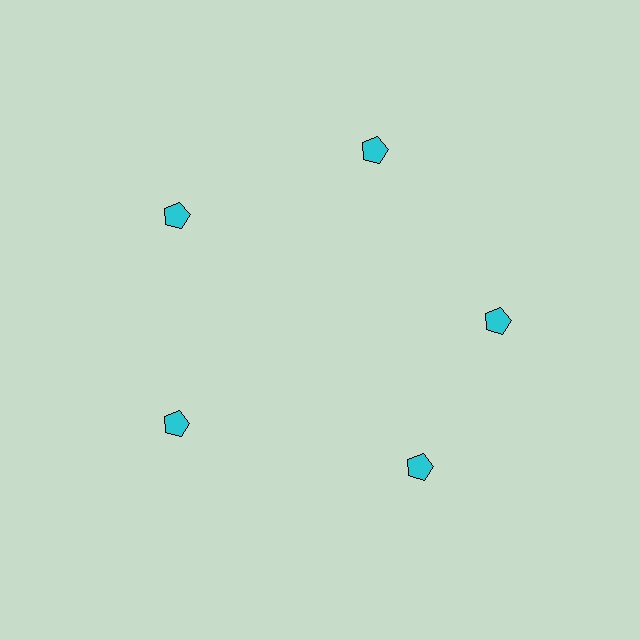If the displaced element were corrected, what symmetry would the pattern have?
It would have 5-fold rotational symmetry — the pattern would map onto itself every 72 degrees.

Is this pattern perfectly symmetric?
No. The 5 cyan pentagons are arranged in a ring, but one element near the 5 o'clock position is rotated out of alignment along the ring, breaking the 5-fold rotational symmetry.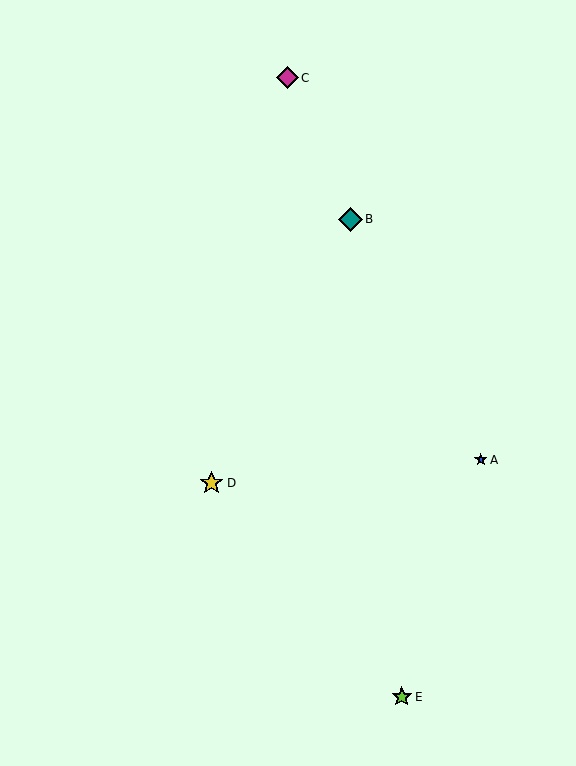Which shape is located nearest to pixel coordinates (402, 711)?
The lime star (labeled E) at (402, 697) is nearest to that location.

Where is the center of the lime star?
The center of the lime star is at (402, 697).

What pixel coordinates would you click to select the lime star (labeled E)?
Click at (402, 697) to select the lime star E.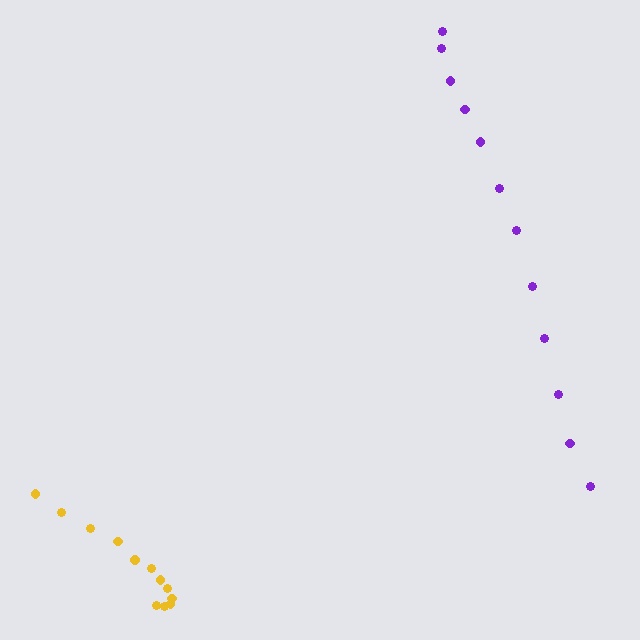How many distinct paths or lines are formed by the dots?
There are 2 distinct paths.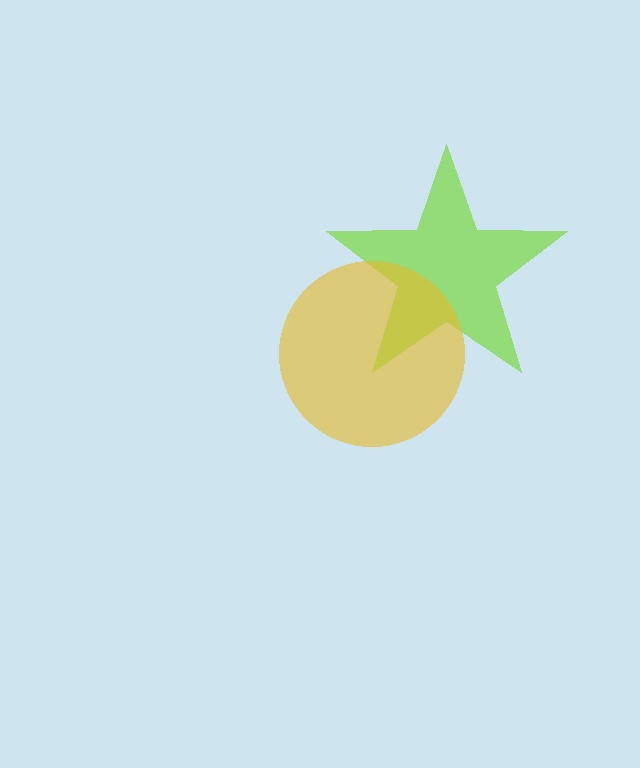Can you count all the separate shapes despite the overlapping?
Yes, there are 2 separate shapes.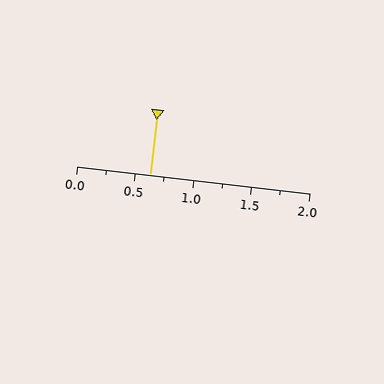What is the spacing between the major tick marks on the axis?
The major ticks are spaced 0.5 apart.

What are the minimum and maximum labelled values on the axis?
The axis runs from 0.0 to 2.0.